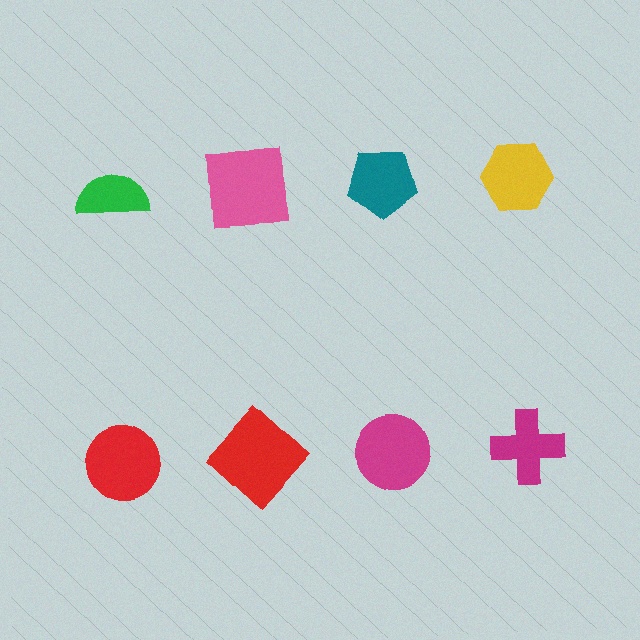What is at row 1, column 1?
A green semicircle.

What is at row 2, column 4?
A magenta cross.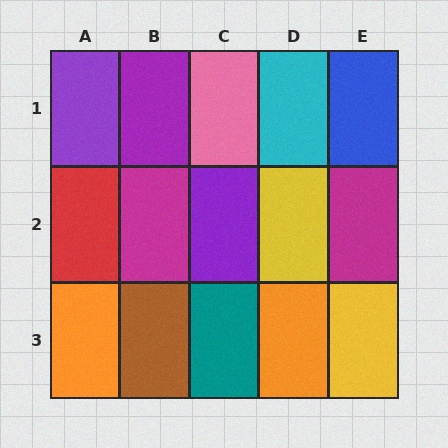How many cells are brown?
1 cell is brown.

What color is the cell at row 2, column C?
Purple.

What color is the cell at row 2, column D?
Yellow.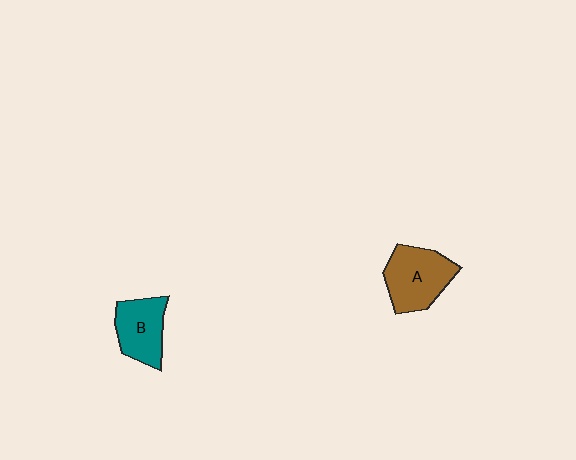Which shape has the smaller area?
Shape B (teal).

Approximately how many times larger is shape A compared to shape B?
Approximately 1.2 times.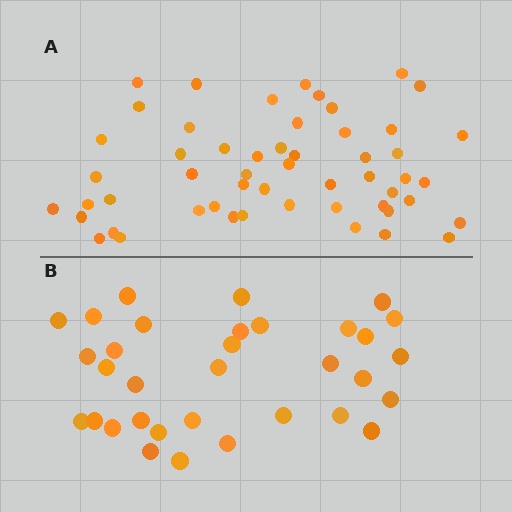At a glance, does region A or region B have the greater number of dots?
Region A (the top region) has more dots.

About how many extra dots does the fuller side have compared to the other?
Region A has approximately 20 more dots than region B.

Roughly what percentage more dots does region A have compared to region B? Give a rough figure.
About 60% more.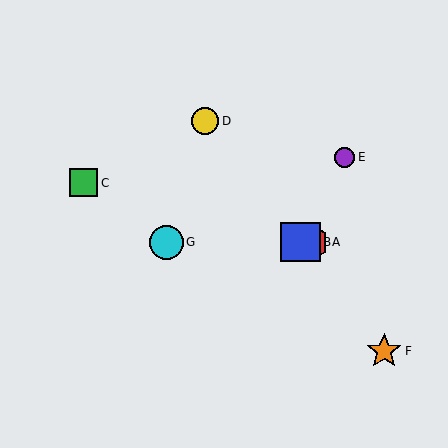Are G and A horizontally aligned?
Yes, both are at y≈242.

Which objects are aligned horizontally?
Objects A, B, G are aligned horizontally.